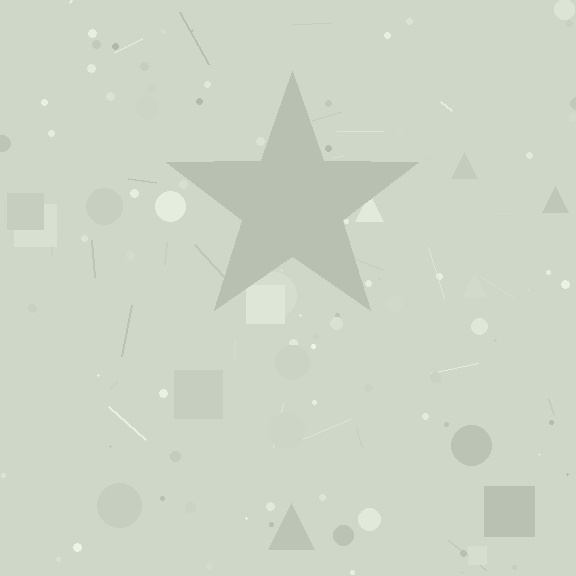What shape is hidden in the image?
A star is hidden in the image.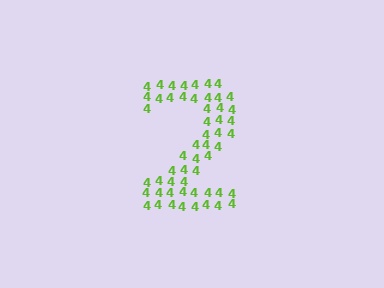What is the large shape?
The large shape is the digit 2.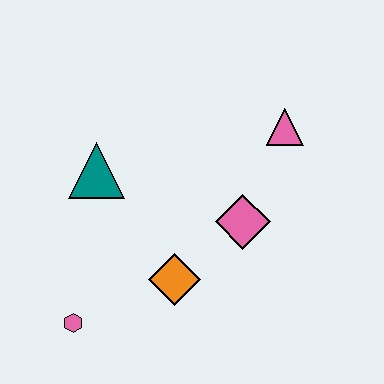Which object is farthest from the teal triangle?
The pink triangle is farthest from the teal triangle.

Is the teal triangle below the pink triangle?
Yes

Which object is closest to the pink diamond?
The orange diamond is closest to the pink diamond.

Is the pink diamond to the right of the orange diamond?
Yes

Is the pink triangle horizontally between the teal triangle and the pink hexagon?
No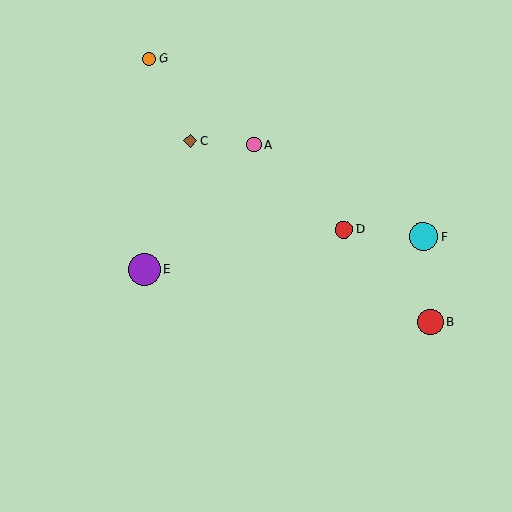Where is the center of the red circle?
The center of the red circle is at (431, 322).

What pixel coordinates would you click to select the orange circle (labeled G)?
Click at (149, 59) to select the orange circle G.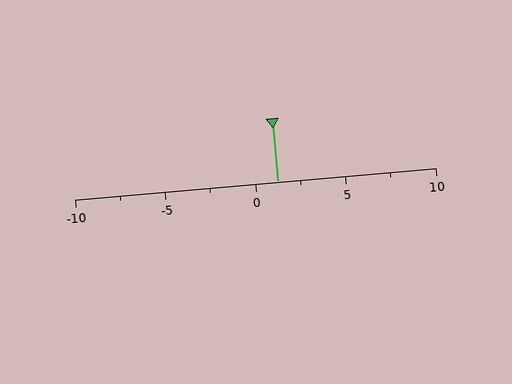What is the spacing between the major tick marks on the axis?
The major ticks are spaced 5 apart.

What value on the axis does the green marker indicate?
The marker indicates approximately 1.2.